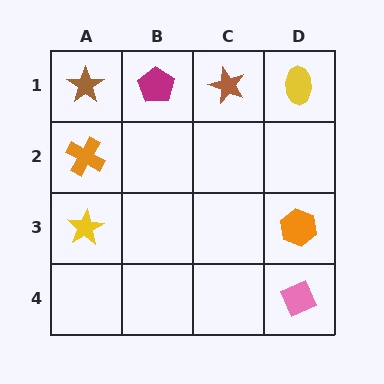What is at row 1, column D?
A yellow ellipse.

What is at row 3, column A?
A yellow star.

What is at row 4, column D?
A pink diamond.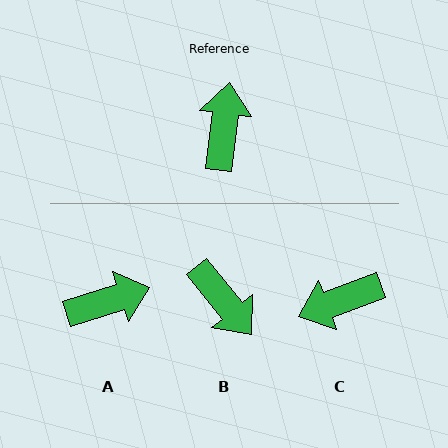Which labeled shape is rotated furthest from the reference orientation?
B, about 134 degrees away.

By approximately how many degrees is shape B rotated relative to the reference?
Approximately 134 degrees clockwise.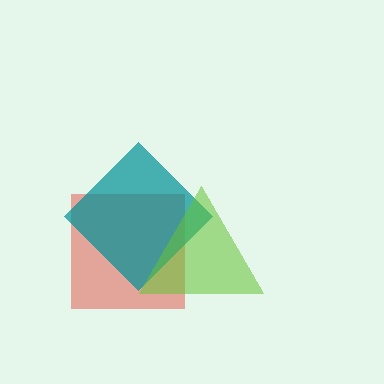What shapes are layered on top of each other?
The layered shapes are: a red square, a teal diamond, a lime triangle.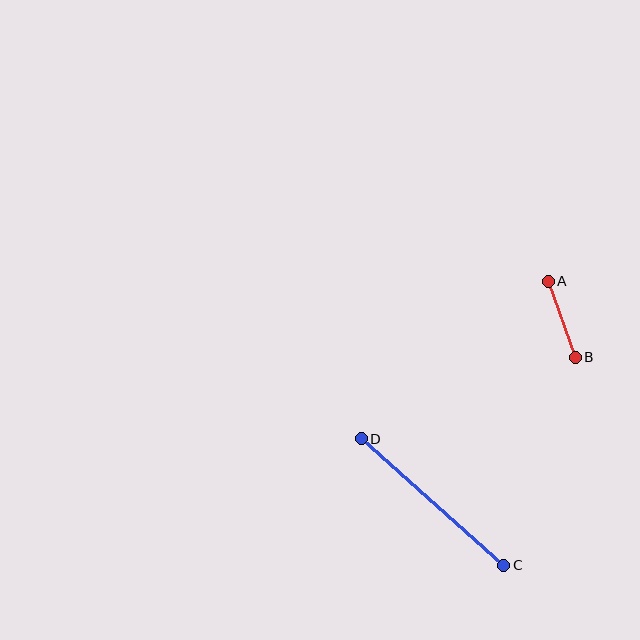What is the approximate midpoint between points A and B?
The midpoint is at approximately (562, 319) pixels.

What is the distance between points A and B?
The distance is approximately 81 pixels.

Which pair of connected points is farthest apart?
Points C and D are farthest apart.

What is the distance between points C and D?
The distance is approximately 190 pixels.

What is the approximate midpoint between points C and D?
The midpoint is at approximately (432, 502) pixels.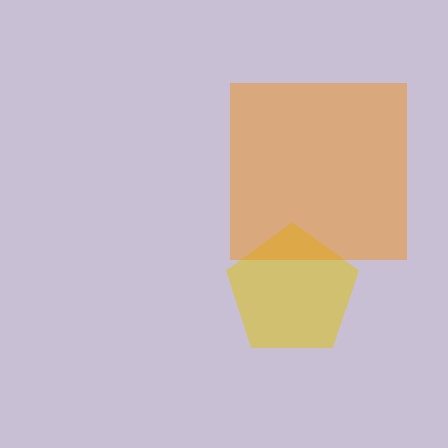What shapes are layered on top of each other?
The layered shapes are: a yellow pentagon, an orange square.